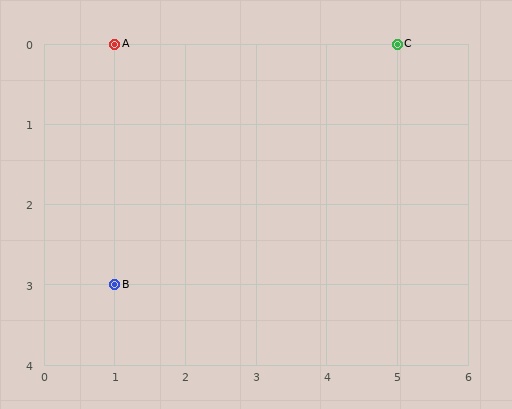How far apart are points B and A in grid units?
Points B and A are 3 rows apart.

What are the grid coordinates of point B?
Point B is at grid coordinates (1, 3).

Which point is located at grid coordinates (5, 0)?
Point C is at (5, 0).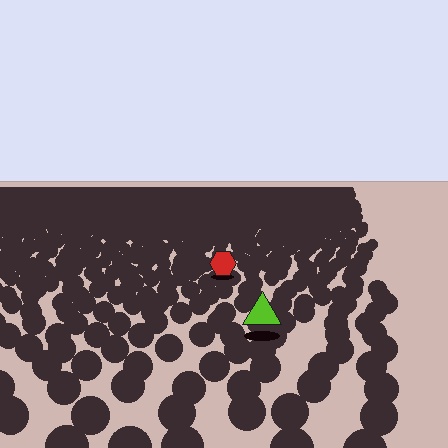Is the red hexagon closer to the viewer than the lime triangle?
No. The lime triangle is closer — you can tell from the texture gradient: the ground texture is coarser near it.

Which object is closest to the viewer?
The lime triangle is closest. The texture marks near it are larger and more spread out.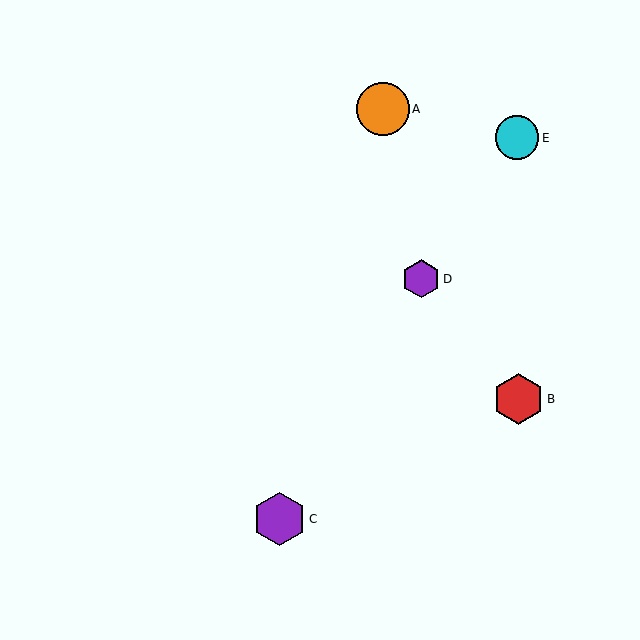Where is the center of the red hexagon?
The center of the red hexagon is at (519, 399).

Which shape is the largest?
The purple hexagon (labeled C) is the largest.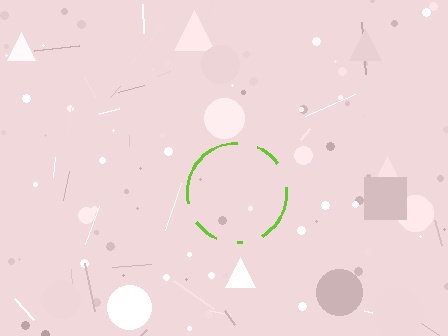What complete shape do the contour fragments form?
The contour fragments form a circle.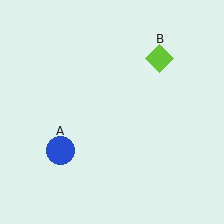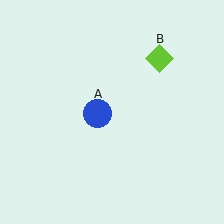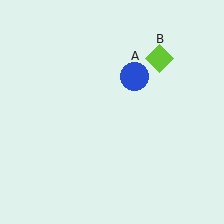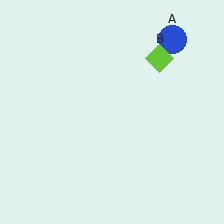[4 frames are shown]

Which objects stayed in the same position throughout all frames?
Lime diamond (object B) remained stationary.